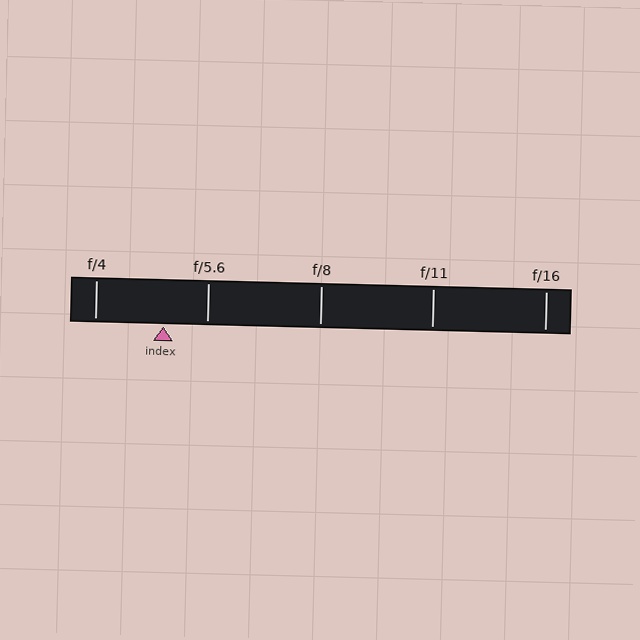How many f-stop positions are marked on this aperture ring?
There are 5 f-stop positions marked.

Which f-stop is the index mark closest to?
The index mark is closest to f/5.6.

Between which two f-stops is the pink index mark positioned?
The index mark is between f/4 and f/5.6.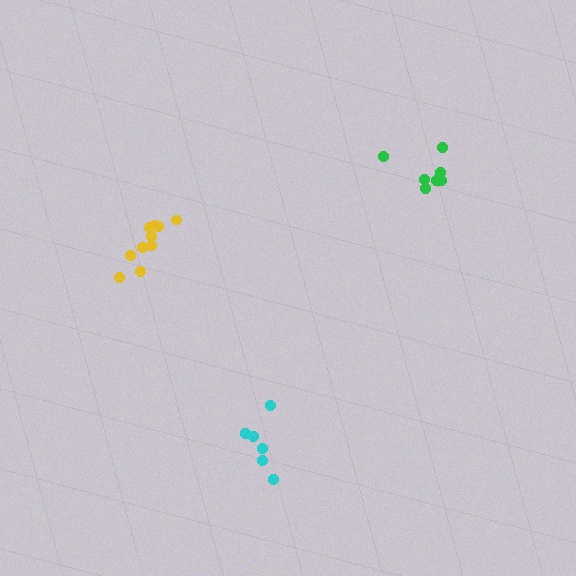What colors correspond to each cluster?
The clusters are colored: green, cyan, yellow.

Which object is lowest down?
The cyan cluster is bottommost.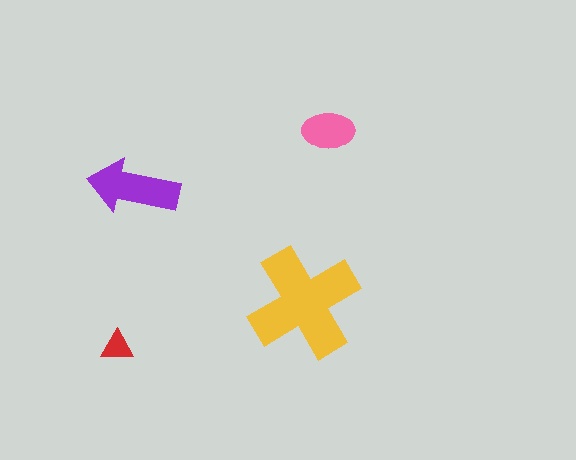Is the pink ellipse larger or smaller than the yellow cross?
Smaller.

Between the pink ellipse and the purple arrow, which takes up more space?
The purple arrow.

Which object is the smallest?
The red triangle.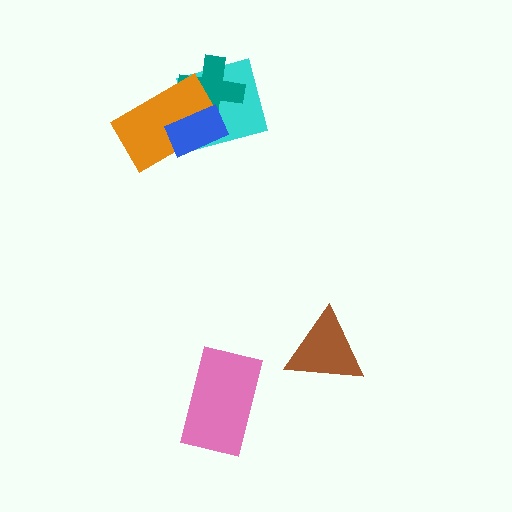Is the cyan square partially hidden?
Yes, it is partially covered by another shape.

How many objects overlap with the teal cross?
3 objects overlap with the teal cross.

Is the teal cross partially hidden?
Yes, it is partially covered by another shape.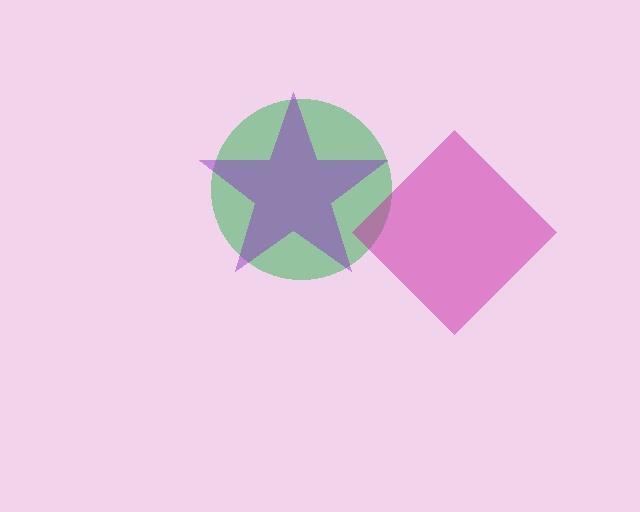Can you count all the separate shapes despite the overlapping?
Yes, there are 3 separate shapes.